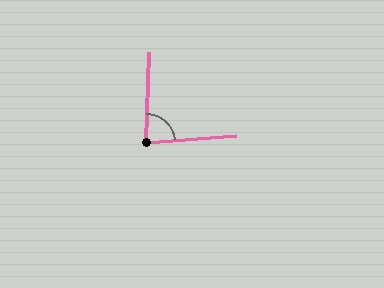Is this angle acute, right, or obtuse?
It is acute.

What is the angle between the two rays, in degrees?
Approximately 84 degrees.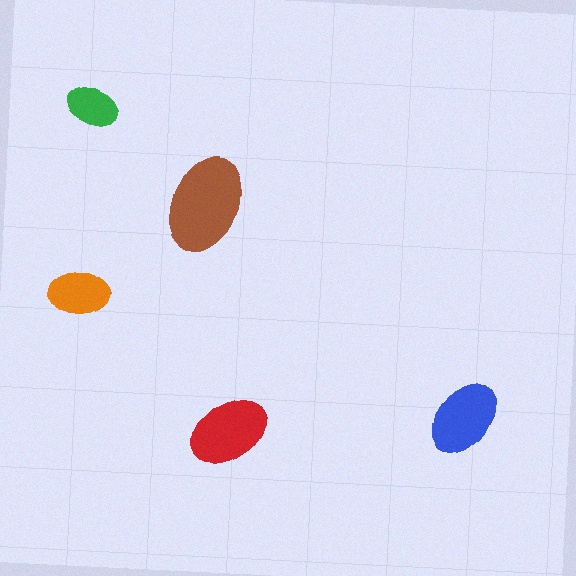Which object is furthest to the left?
The orange ellipse is leftmost.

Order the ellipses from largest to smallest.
the brown one, the red one, the blue one, the orange one, the green one.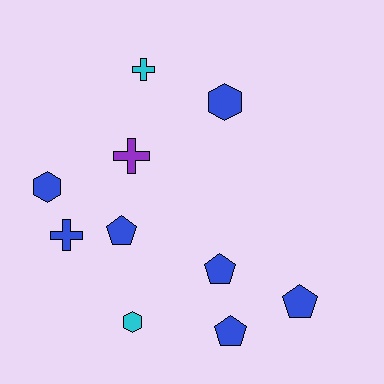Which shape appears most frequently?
Pentagon, with 4 objects.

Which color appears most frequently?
Blue, with 7 objects.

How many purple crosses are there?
There is 1 purple cross.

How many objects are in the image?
There are 10 objects.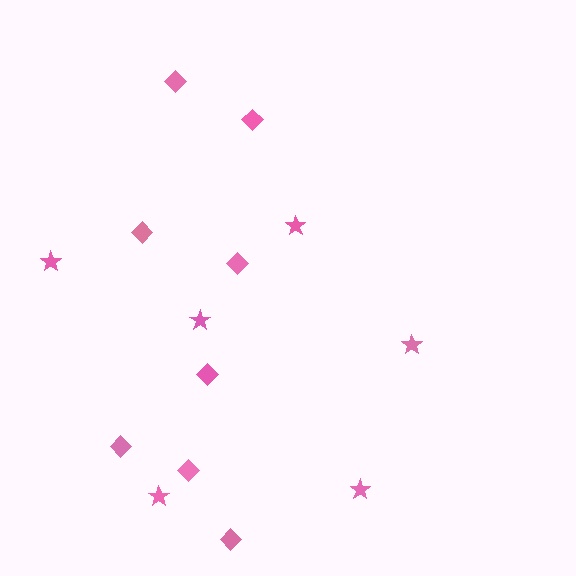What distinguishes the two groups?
There are 2 groups: one group of diamonds (8) and one group of stars (6).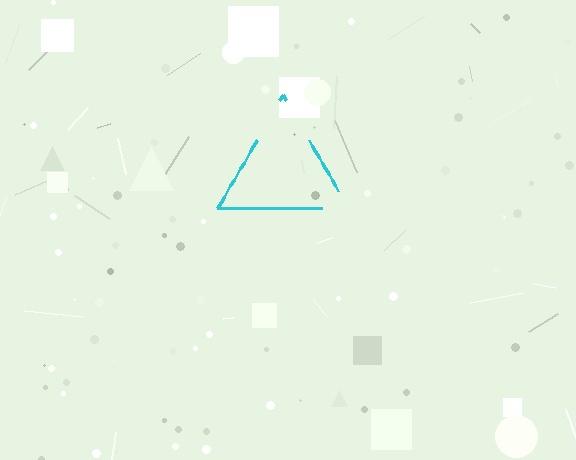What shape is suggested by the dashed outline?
The dashed outline suggests a triangle.